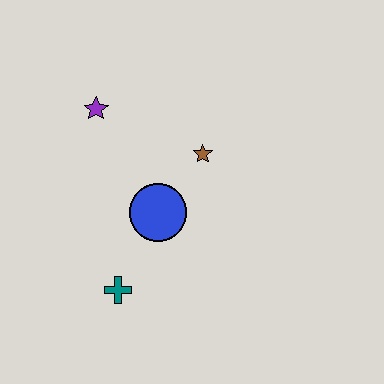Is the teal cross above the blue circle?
No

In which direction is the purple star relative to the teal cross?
The purple star is above the teal cross.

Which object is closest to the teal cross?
The blue circle is closest to the teal cross.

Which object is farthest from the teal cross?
The purple star is farthest from the teal cross.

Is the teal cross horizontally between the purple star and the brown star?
Yes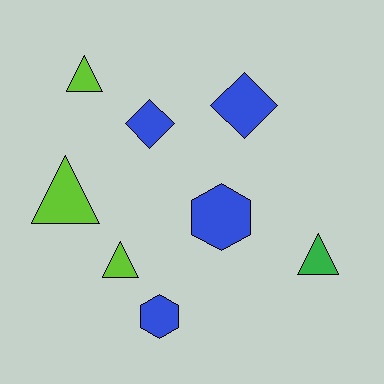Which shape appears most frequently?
Triangle, with 4 objects.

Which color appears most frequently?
Blue, with 4 objects.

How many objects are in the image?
There are 8 objects.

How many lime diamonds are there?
There are no lime diamonds.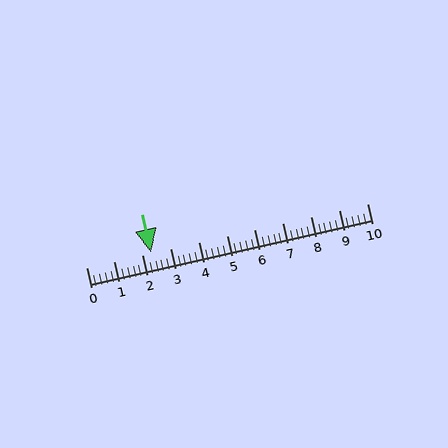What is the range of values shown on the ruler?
The ruler shows values from 0 to 10.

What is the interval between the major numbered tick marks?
The major tick marks are spaced 1 units apart.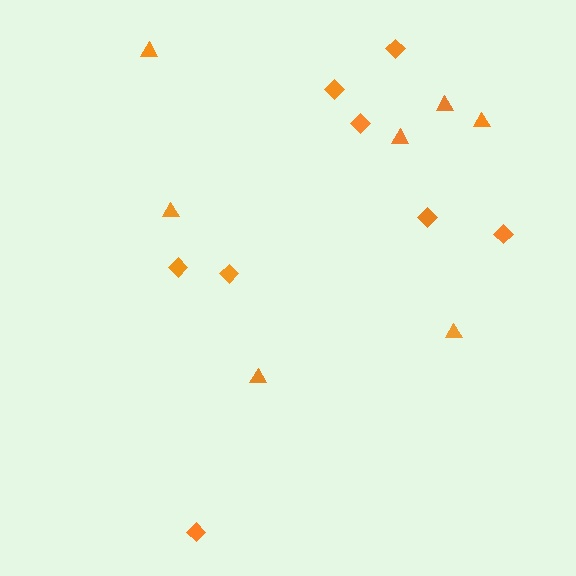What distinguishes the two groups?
There are 2 groups: one group of diamonds (8) and one group of triangles (7).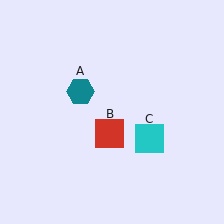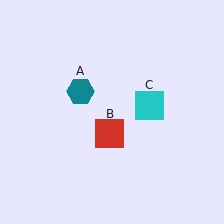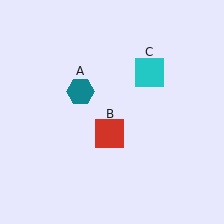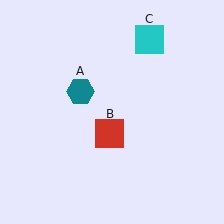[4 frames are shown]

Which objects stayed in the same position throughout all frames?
Teal hexagon (object A) and red square (object B) remained stationary.